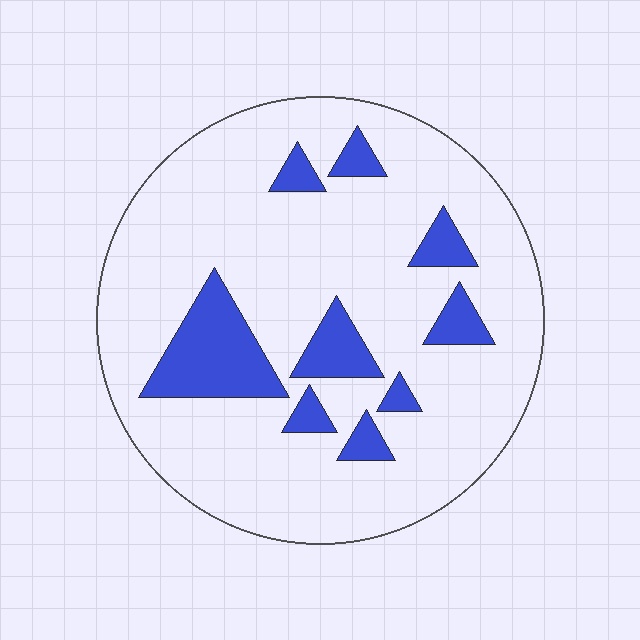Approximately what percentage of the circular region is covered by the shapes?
Approximately 15%.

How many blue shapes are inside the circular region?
9.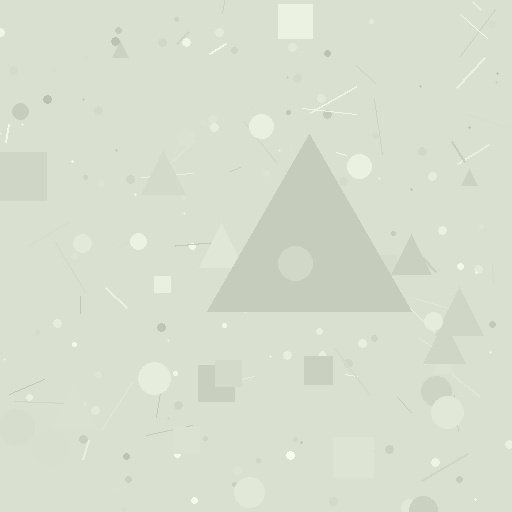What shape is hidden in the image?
A triangle is hidden in the image.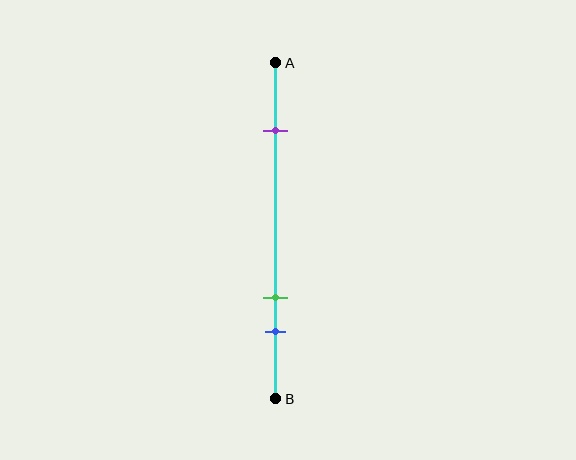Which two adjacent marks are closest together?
The green and blue marks are the closest adjacent pair.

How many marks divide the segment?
There are 3 marks dividing the segment.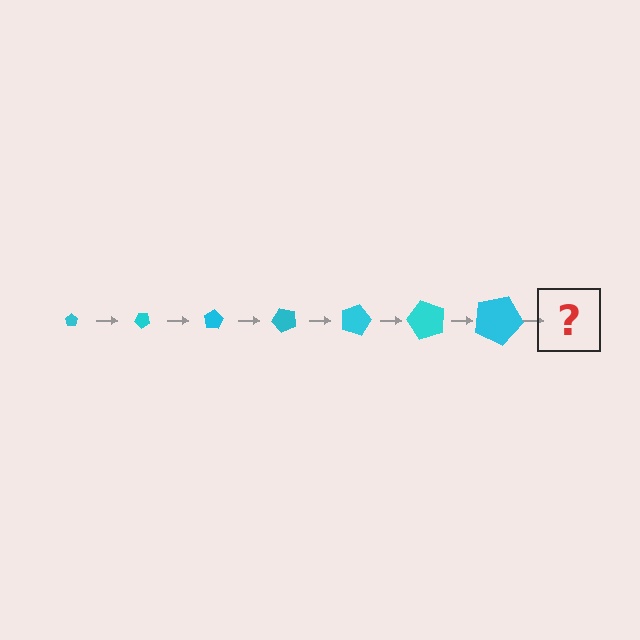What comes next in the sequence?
The next element should be a pentagon, larger than the previous one and rotated 280 degrees from the start.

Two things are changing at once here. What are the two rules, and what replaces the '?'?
The two rules are that the pentagon grows larger each step and it rotates 40 degrees each step. The '?' should be a pentagon, larger than the previous one and rotated 280 degrees from the start.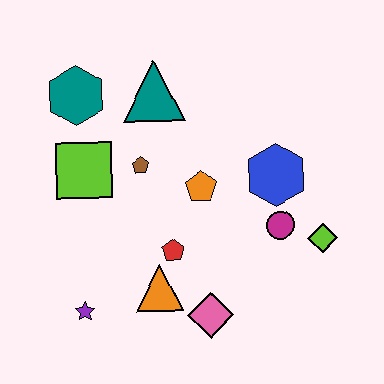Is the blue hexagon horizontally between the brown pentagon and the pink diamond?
No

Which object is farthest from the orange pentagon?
The purple star is farthest from the orange pentagon.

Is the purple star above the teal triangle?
No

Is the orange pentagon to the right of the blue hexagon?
No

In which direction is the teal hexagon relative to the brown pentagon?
The teal hexagon is above the brown pentagon.